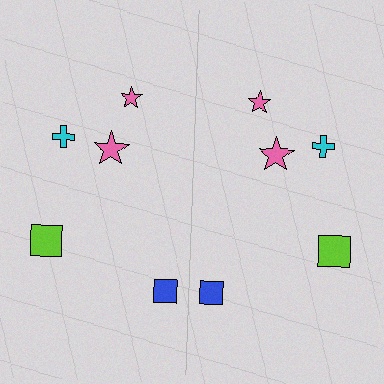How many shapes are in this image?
There are 10 shapes in this image.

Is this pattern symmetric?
Yes, this pattern has bilateral (reflection) symmetry.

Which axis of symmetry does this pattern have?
The pattern has a vertical axis of symmetry running through the center of the image.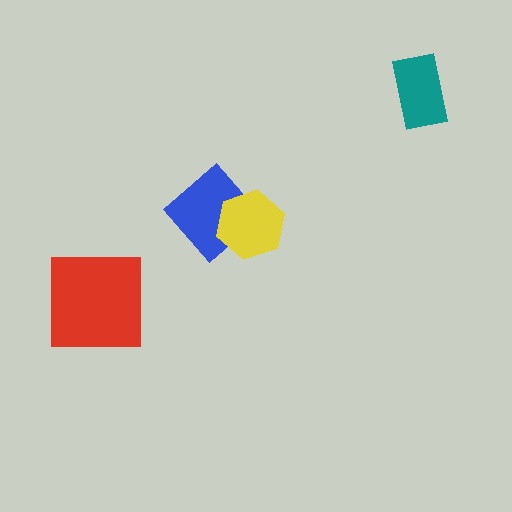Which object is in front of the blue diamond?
The yellow hexagon is in front of the blue diamond.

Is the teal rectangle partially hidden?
No, no other shape covers it.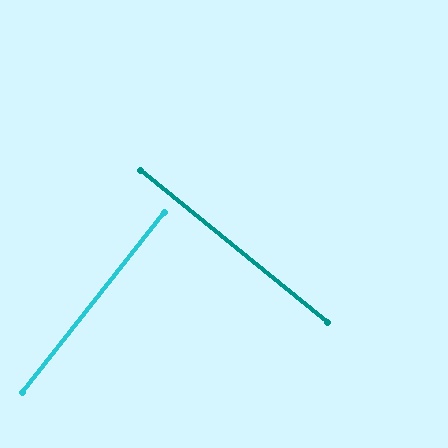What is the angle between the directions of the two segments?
Approximately 89 degrees.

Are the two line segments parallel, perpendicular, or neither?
Perpendicular — they meet at approximately 89°.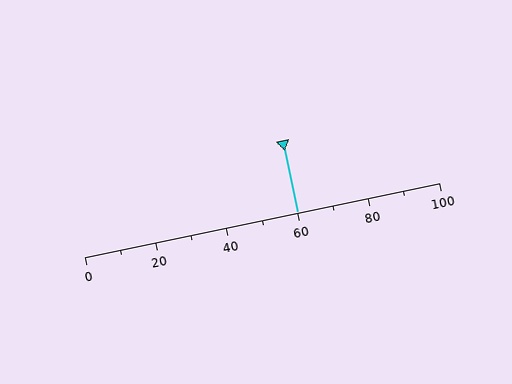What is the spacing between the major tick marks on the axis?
The major ticks are spaced 20 apart.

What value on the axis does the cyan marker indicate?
The marker indicates approximately 60.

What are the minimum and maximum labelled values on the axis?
The axis runs from 0 to 100.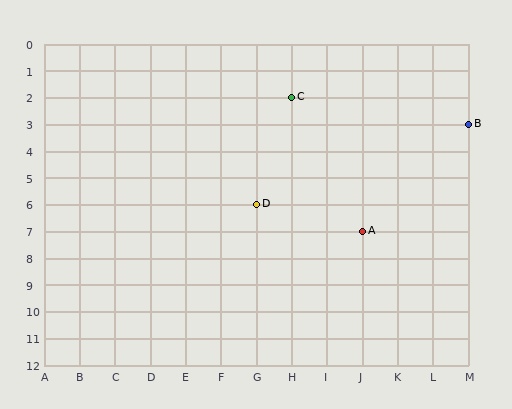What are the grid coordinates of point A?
Point A is at grid coordinates (J, 7).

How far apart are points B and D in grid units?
Points B and D are 6 columns and 3 rows apart (about 6.7 grid units diagonally).